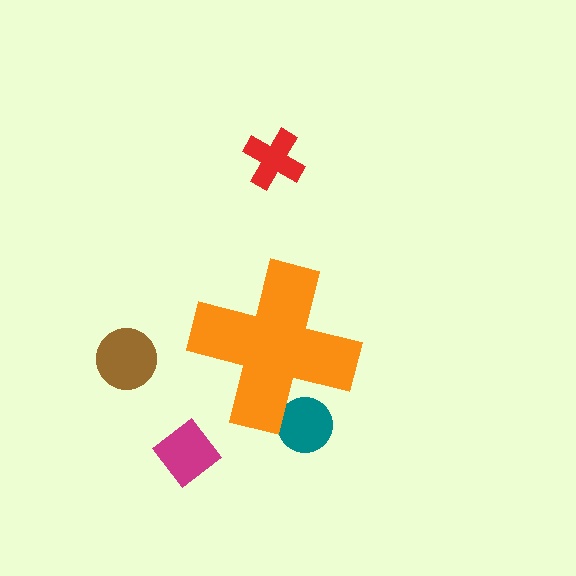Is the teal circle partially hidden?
Yes, the teal circle is partially hidden behind the orange cross.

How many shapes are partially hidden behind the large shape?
1 shape is partially hidden.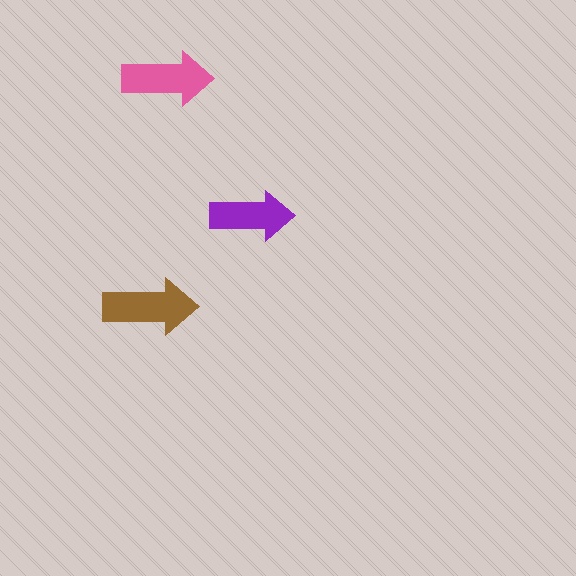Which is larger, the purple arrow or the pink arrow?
The pink one.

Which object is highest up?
The pink arrow is topmost.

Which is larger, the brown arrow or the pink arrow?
The brown one.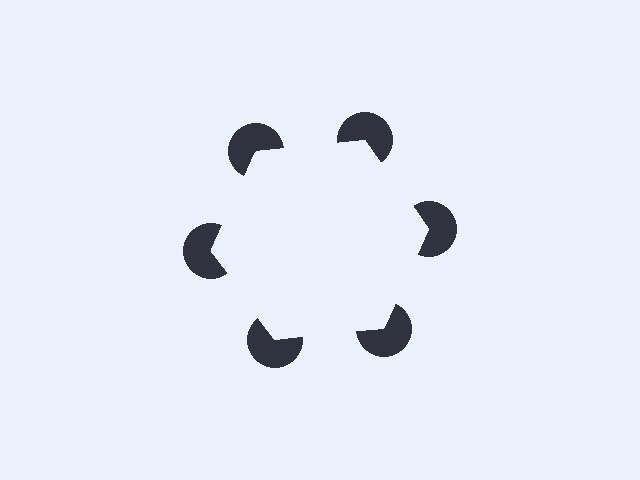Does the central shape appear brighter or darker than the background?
It typically appears slightly brighter than the background, even though no actual brightness change is drawn.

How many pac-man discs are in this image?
There are 6 — one at each vertex of the illusory hexagon.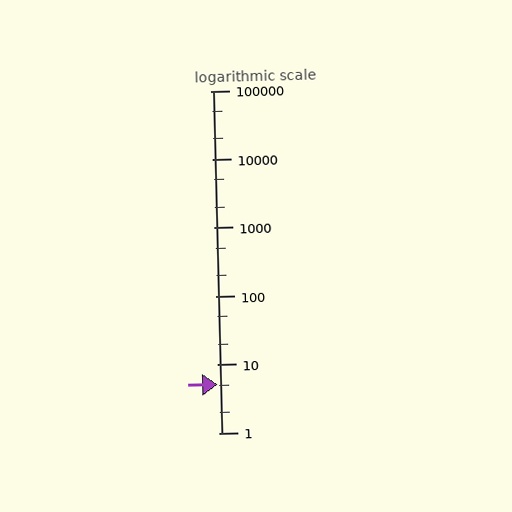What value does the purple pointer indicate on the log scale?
The pointer indicates approximately 5.2.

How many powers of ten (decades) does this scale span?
The scale spans 5 decades, from 1 to 100000.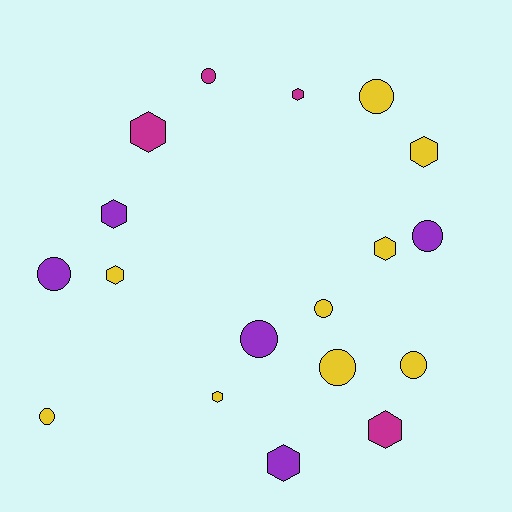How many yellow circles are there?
There are 5 yellow circles.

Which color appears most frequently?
Yellow, with 9 objects.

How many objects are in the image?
There are 18 objects.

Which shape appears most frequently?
Circle, with 9 objects.